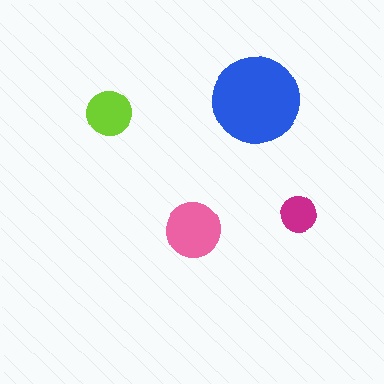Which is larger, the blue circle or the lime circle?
The blue one.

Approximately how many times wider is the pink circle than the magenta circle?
About 1.5 times wider.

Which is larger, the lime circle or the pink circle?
The pink one.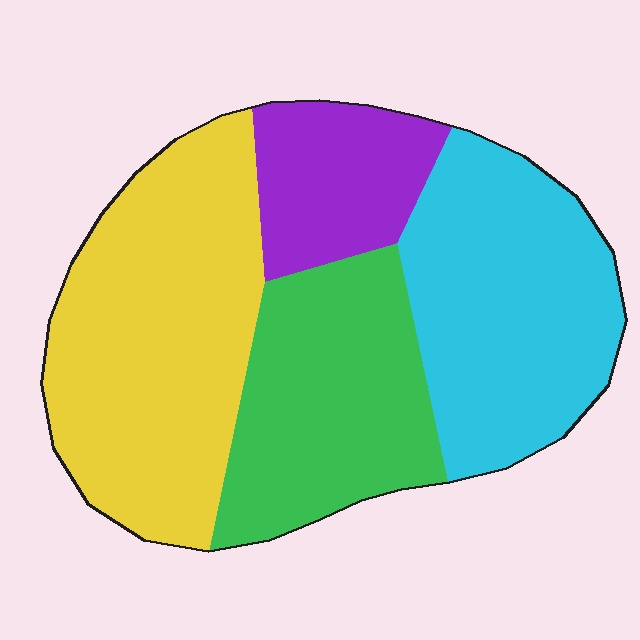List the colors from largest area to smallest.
From largest to smallest: yellow, cyan, green, purple.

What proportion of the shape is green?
Green covers 24% of the shape.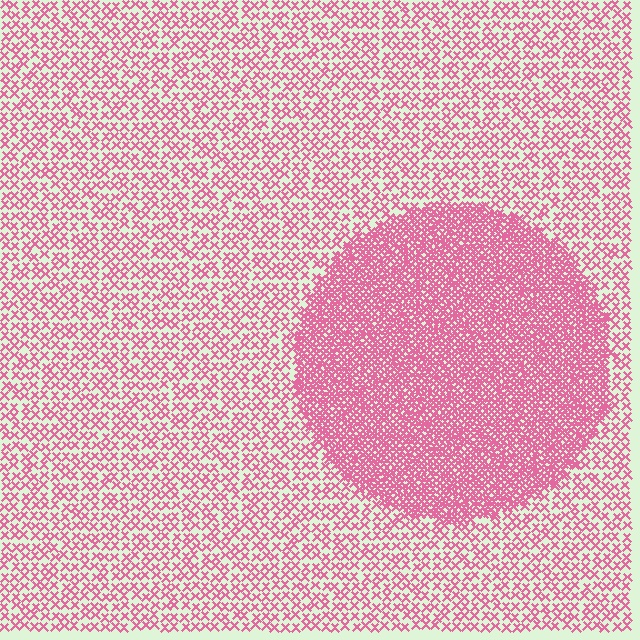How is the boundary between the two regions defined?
The boundary is defined by a change in element density (approximately 2.7x ratio). All elements are the same color, size, and shape.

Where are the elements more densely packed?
The elements are more densely packed inside the circle boundary.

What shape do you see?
I see a circle.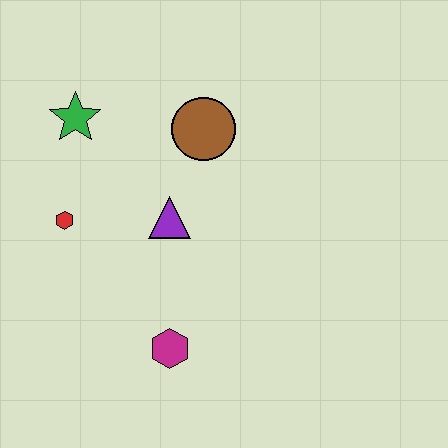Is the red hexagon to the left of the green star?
Yes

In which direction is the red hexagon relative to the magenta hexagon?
The red hexagon is above the magenta hexagon.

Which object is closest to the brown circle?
The purple triangle is closest to the brown circle.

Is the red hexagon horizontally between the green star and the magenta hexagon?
No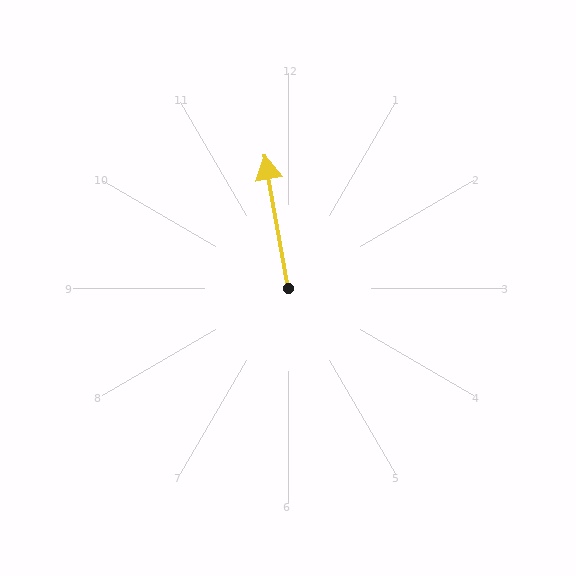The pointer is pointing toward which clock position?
Roughly 12 o'clock.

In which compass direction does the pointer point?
North.